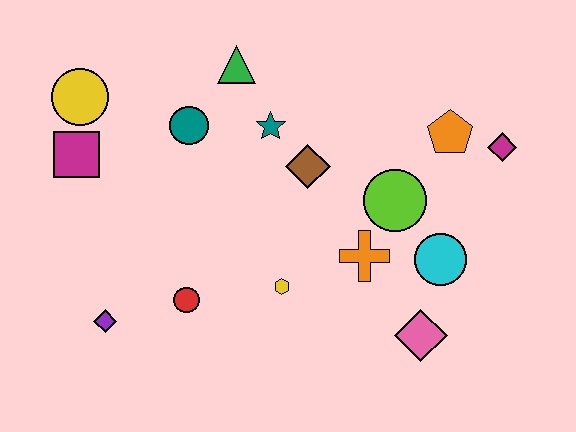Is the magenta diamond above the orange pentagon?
No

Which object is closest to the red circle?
The purple diamond is closest to the red circle.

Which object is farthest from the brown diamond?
The purple diamond is farthest from the brown diamond.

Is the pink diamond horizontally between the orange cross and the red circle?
No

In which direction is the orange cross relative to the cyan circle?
The orange cross is to the left of the cyan circle.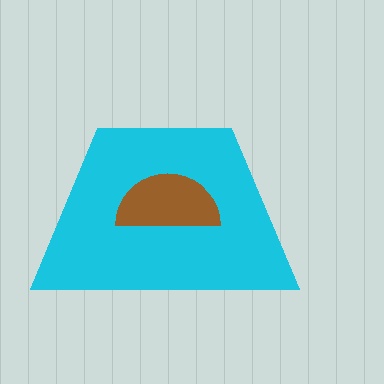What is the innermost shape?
The brown semicircle.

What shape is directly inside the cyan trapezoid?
The brown semicircle.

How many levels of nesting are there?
2.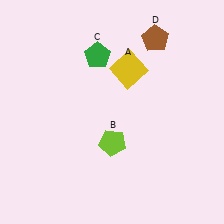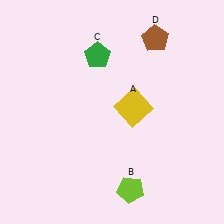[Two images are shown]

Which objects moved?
The objects that moved are: the yellow square (A), the lime pentagon (B).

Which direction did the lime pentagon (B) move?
The lime pentagon (B) moved down.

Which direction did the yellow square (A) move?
The yellow square (A) moved down.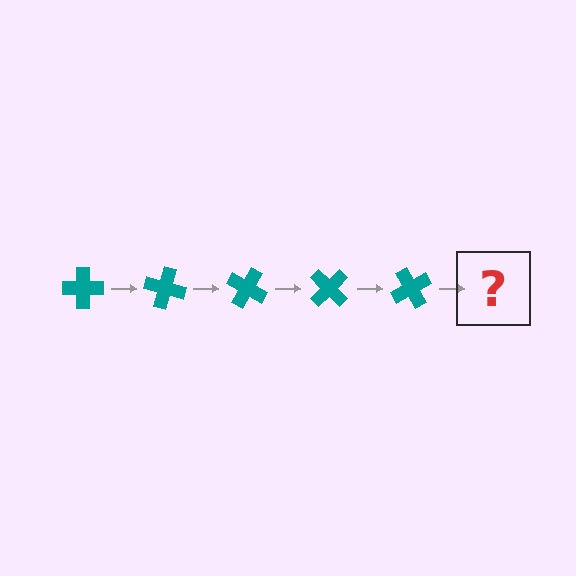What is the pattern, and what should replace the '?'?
The pattern is that the cross rotates 15 degrees each step. The '?' should be a teal cross rotated 75 degrees.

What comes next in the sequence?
The next element should be a teal cross rotated 75 degrees.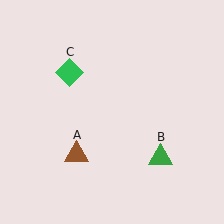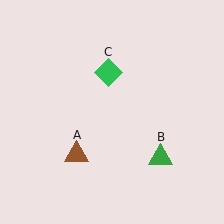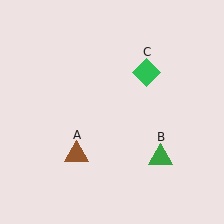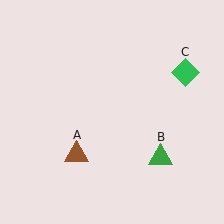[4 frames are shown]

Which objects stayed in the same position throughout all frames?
Brown triangle (object A) and green triangle (object B) remained stationary.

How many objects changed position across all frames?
1 object changed position: green diamond (object C).